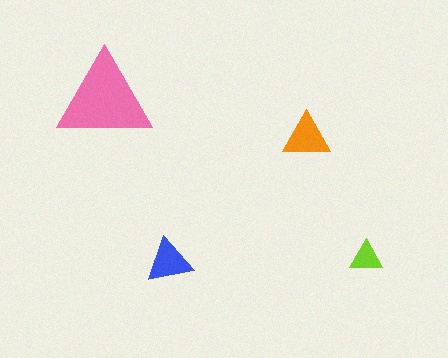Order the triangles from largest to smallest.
the pink one, the orange one, the blue one, the lime one.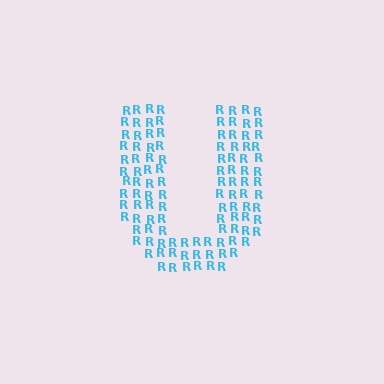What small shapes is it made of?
It is made of small letter R's.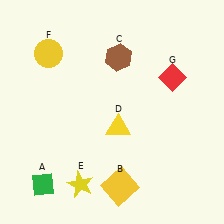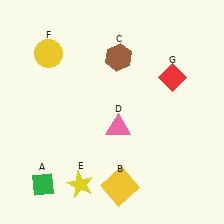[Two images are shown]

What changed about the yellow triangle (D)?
In Image 1, D is yellow. In Image 2, it changed to pink.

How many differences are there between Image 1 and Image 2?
There is 1 difference between the two images.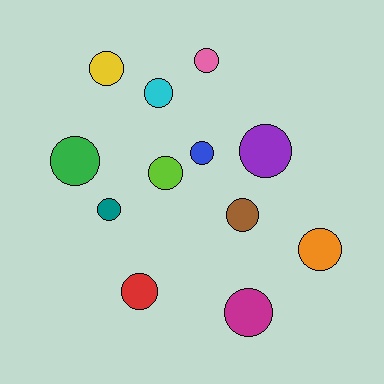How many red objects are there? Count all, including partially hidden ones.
There is 1 red object.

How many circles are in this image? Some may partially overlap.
There are 12 circles.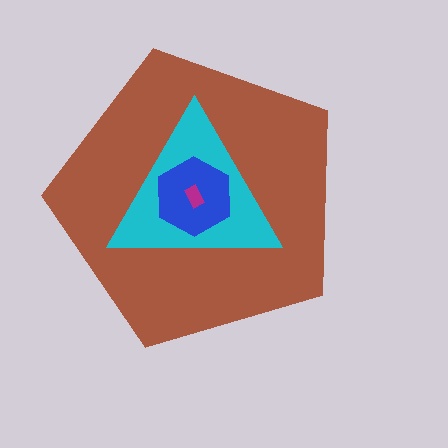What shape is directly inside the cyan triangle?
The blue hexagon.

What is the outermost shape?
The brown pentagon.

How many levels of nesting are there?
4.